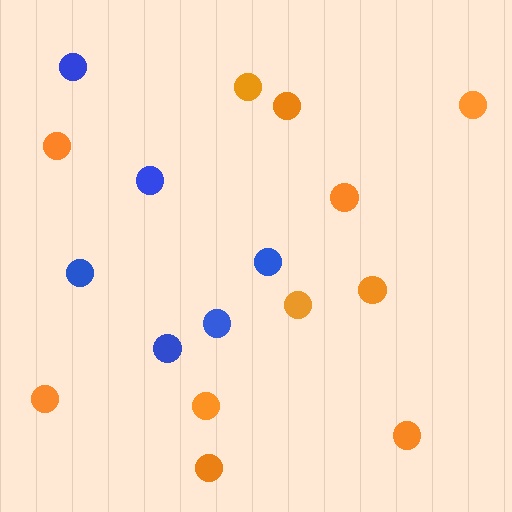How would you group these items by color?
There are 2 groups: one group of blue circles (6) and one group of orange circles (11).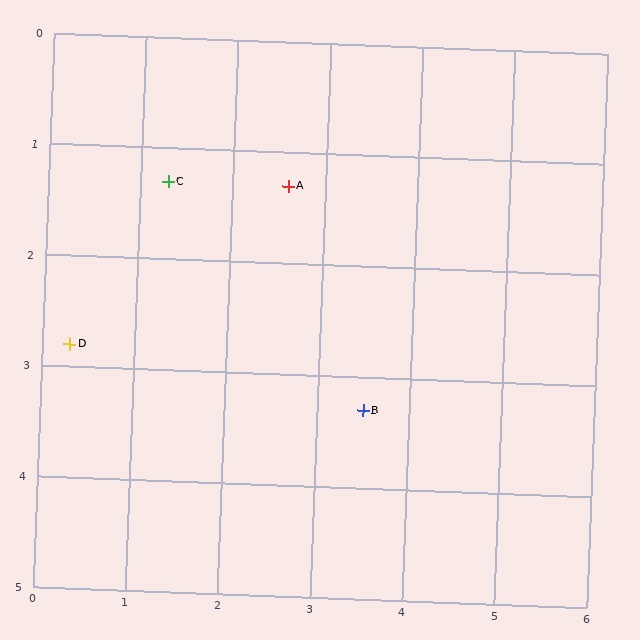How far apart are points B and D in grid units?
Points B and D are about 3.2 grid units apart.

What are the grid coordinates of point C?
Point C is at approximately (1.3, 1.3).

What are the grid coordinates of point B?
Point B is at approximately (3.5, 3.3).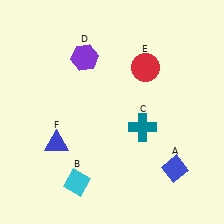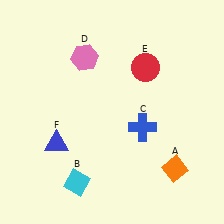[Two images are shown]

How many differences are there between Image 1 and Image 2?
There are 3 differences between the two images.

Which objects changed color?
A changed from blue to orange. C changed from teal to blue. D changed from purple to pink.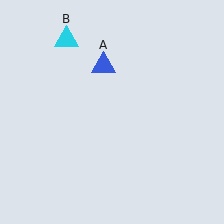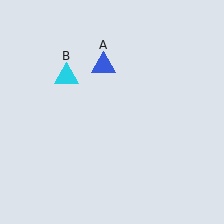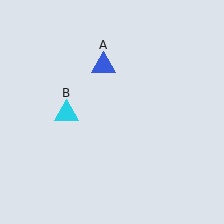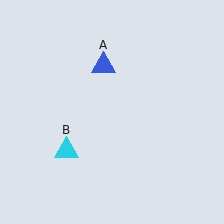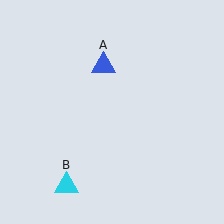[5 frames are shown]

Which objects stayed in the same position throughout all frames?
Blue triangle (object A) remained stationary.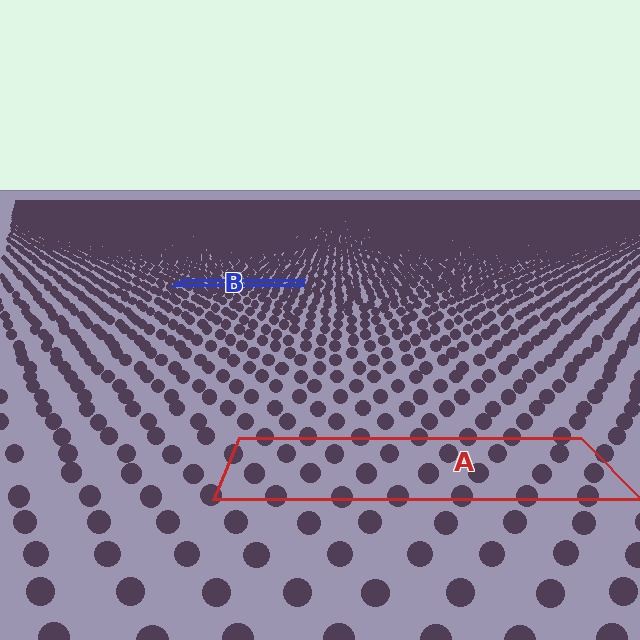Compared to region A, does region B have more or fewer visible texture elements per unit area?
Region B has more texture elements per unit area — they are packed more densely because it is farther away.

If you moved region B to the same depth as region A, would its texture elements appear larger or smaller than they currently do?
They would appear larger. At a closer depth, the same texture elements are projected at a bigger on-screen size.